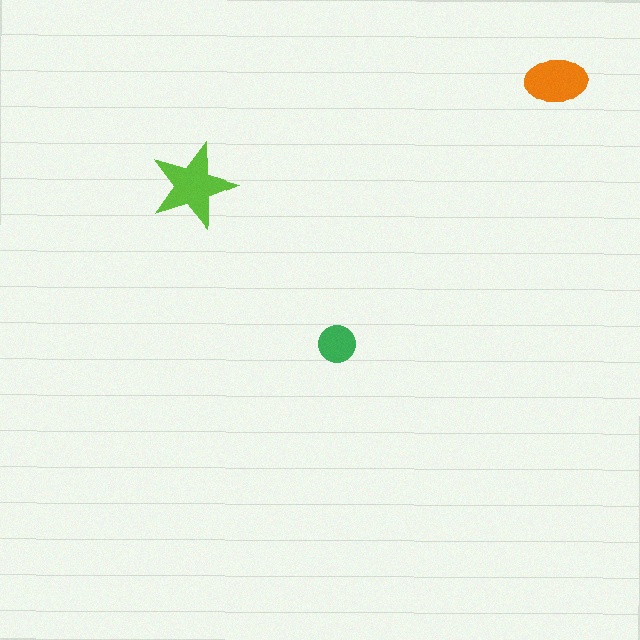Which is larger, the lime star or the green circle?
The lime star.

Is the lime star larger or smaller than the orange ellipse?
Larger.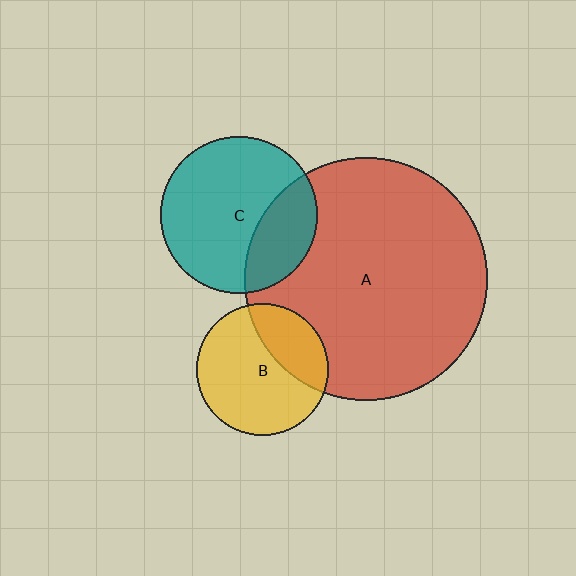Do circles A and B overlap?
Yes.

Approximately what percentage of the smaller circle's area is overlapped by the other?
Approximately 30%.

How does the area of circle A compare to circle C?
Approximately 2.4 times.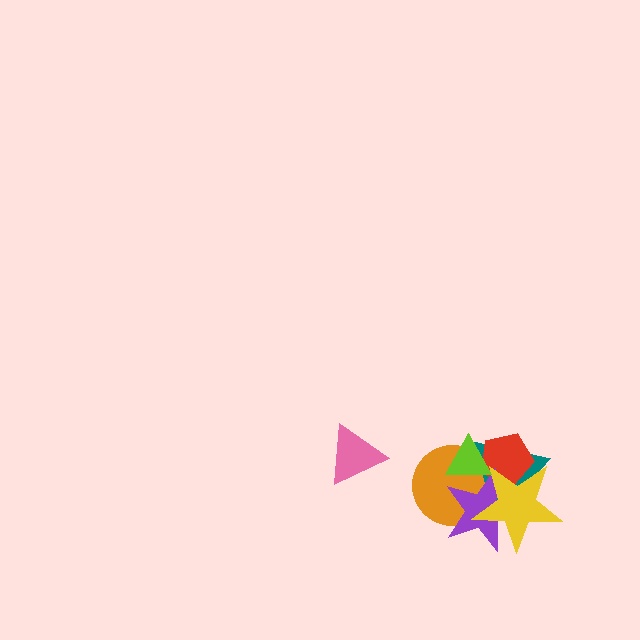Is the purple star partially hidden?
Yes, it is partially covered by another shape.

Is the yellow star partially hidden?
Yes, it is partially covered by another shape.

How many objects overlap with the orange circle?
5 objects overlap with the orange circle.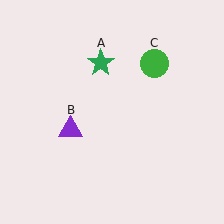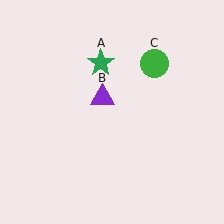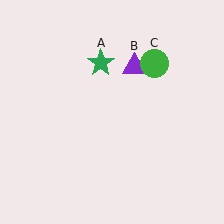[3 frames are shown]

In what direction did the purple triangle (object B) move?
The purple triangle (object B) moved up and to the right.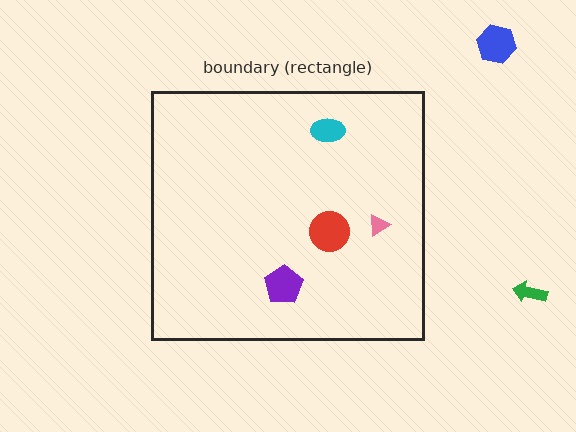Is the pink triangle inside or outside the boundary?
Inside.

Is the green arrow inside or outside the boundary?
Outside.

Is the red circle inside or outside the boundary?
Inside.